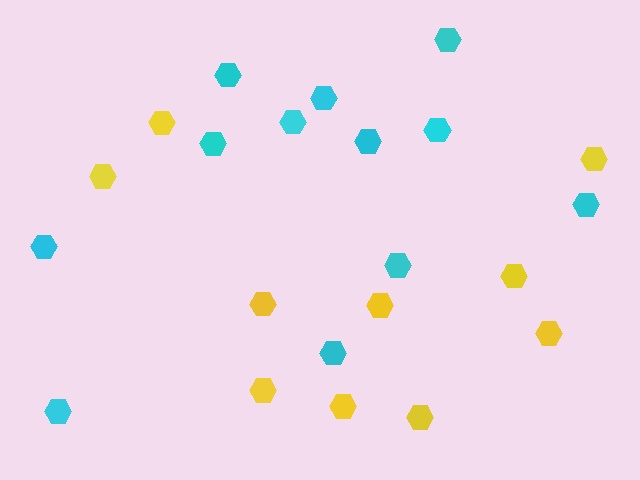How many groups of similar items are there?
There are 2 groups: one group of yellow hexagons (10) and one group of cyan hexagons (12).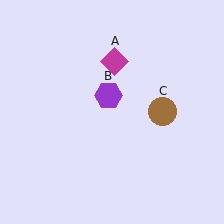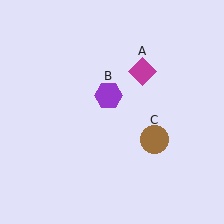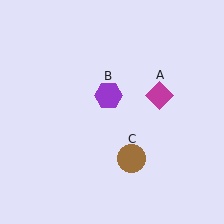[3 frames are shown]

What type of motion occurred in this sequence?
The magenta diamond (object A), brown circle (object C) rotated clockwise around the center of the scene.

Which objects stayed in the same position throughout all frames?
Purple hexagon (object B) remained stationary.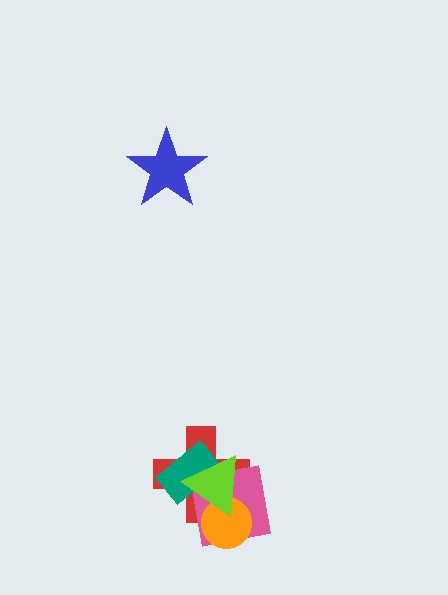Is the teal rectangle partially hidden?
Yes, it is partially covered by another shape.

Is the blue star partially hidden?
No, no other shape covers it.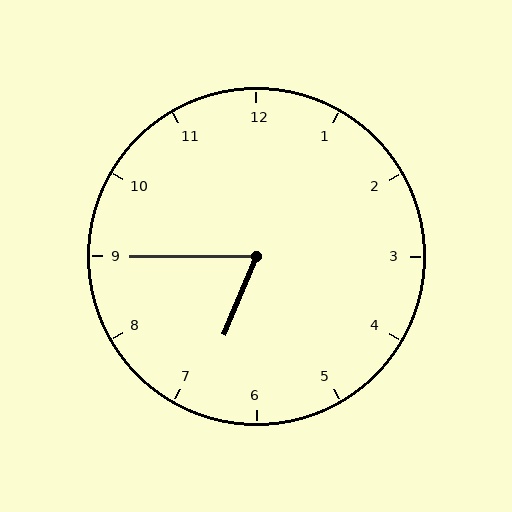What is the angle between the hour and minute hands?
Approximately 68 degrees.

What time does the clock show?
6:45.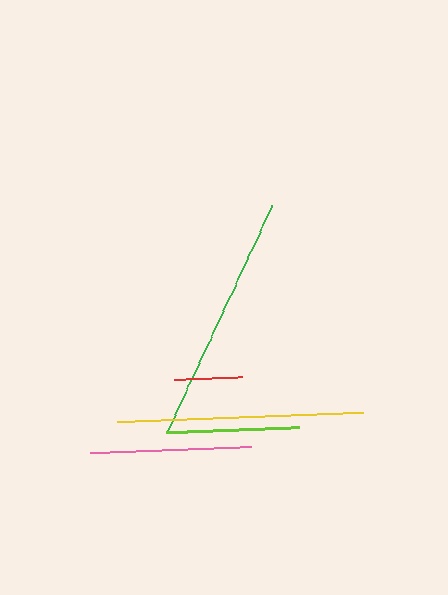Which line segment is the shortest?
The red line is the shortest at approximately 68 pixels.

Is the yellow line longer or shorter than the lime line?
The yellow line is longer than the lime line.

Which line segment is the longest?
The green line is the longest at approximately 249 pixels.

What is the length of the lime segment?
The lime segment is approximately 133 pixels long.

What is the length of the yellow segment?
The yellow segment is approximately 246 pixels long.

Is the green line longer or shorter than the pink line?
The green line is longer than the pink line.